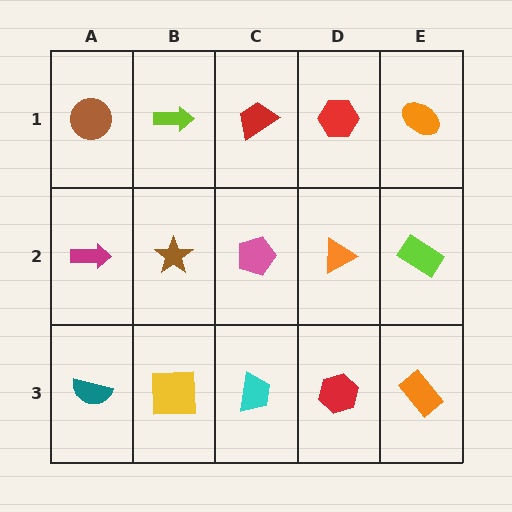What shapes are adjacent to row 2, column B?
A lime arrow (row 1, column B), a yellow square (row 3, column B), a magenta arrow (row 2, column A), a pink pentagon (row 2, column C).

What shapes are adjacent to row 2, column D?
A red hexagon (row 1, column D), a red hexagon (row 3, column D), a pink pentagon (row 2, column C), a lime rectangle (row 2, column E).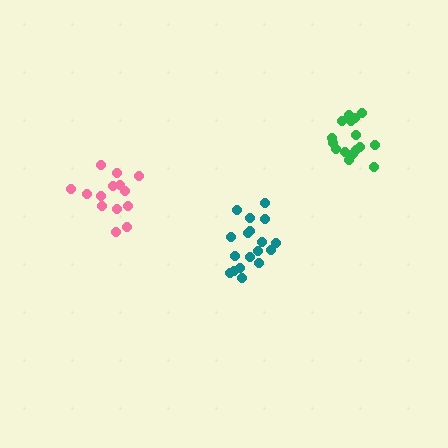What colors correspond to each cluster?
The clusters are colored: teal, green, pink.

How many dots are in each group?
Group 1: 18 dots, Group 2: 16 dots, Group 3: 14 dots (48 total).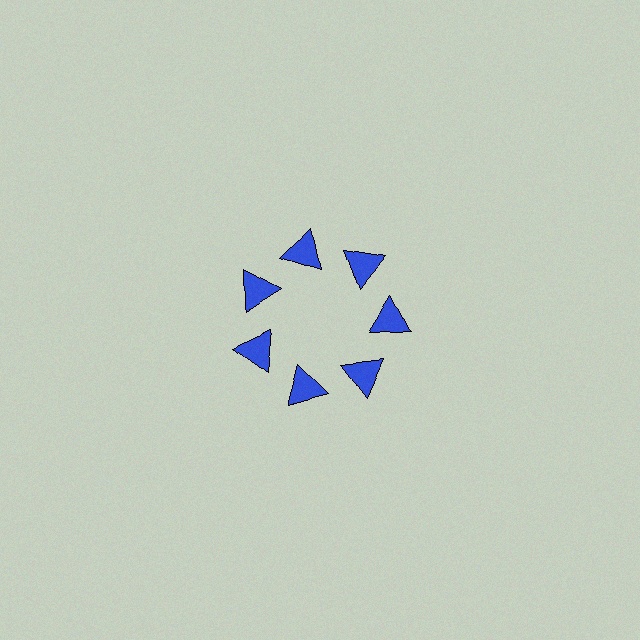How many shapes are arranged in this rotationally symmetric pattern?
There are 7 shapes, arranged in 7 groups of 1.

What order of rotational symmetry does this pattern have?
This pattern has 7-fold rotational symmetry.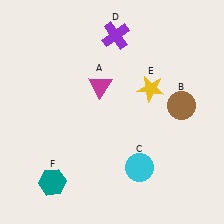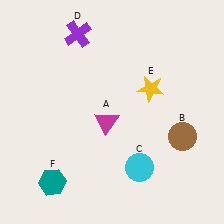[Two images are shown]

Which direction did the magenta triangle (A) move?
The magenta triangle (A) moved down.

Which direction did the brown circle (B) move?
The brown circle (B) moved down.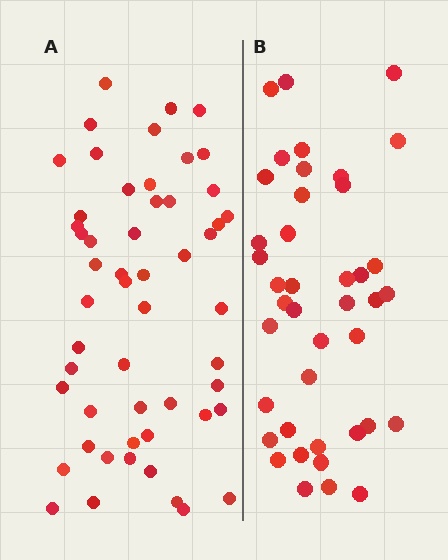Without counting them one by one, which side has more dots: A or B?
Region A (the left region) has more dots.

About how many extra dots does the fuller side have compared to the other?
Region A has roughly 12 or so more dots than region B.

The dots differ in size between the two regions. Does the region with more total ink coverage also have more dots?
No. Region B has more total ink coverage because its dots are larger, but region A actually contains more individual dots. Total area can be misleading — the number of items is what matters here.